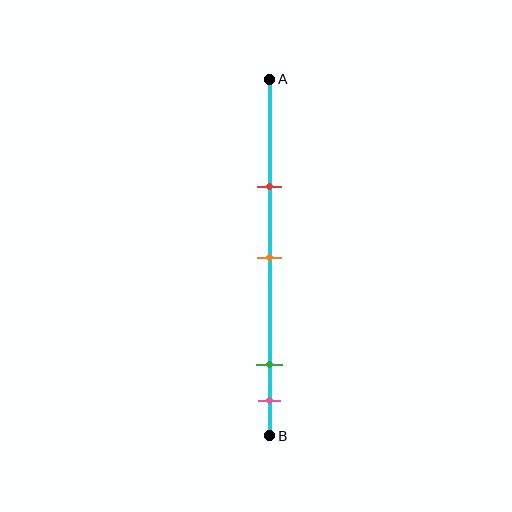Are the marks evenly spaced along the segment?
No, the marks are not evenly spaced.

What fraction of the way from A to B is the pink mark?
The pink mark is approximately 90% (0.9) of the way from A to B.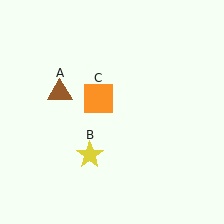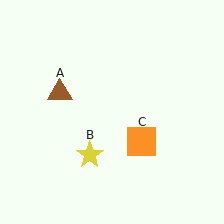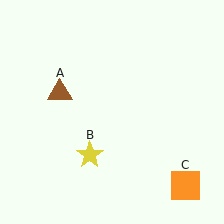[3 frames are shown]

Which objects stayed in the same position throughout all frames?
Brown triangle (object A) and yellow star (object B) remained stationary.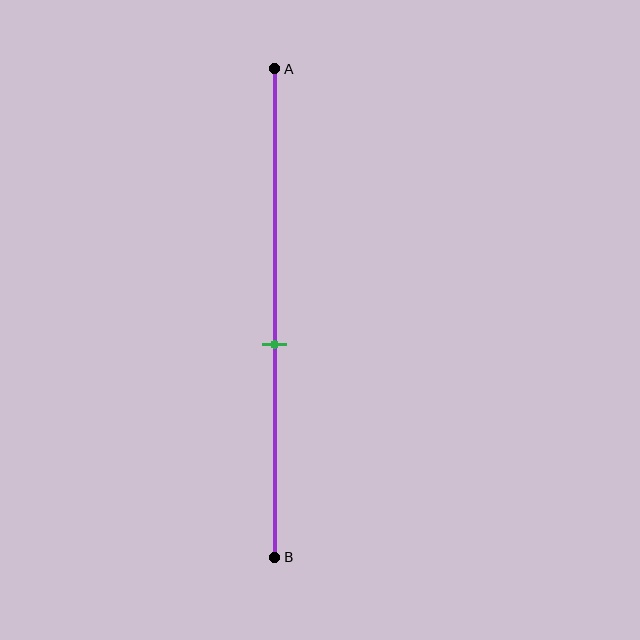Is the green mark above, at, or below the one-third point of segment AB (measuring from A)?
The green mark is below the one-third point of segment AB.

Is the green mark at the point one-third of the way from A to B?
No, the mark is at about 55% from A, not at the 33% one-third point.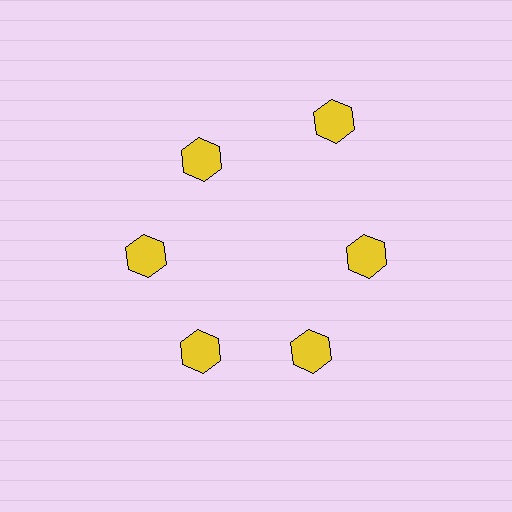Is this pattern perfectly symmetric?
No. The 6 yellow hexagons are arranged in a ring, but one element near the 1 o'clock position is pushed outward from the center, breaking the 6-fold rotational symmetry.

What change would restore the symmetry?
The symmetry would be restored by moving it inward, back onto the ring so that all 6 hexagons sit at equal angles and equal distance from the center.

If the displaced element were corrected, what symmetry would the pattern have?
It would have 6-fold rotational symmetry — the pattern would map onto itself every 60 degrees.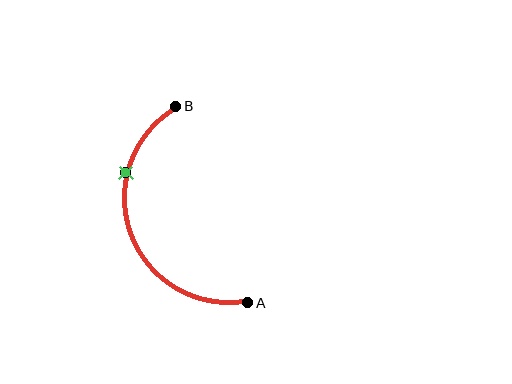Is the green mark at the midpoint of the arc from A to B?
No. The green mark lies on the arc but is closer to endpoint B. The arc midpoint would be at the point on the curve equidistant along the arc from both A and B.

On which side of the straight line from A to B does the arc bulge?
The arc bulges to the left of the straight line connecting A and B.